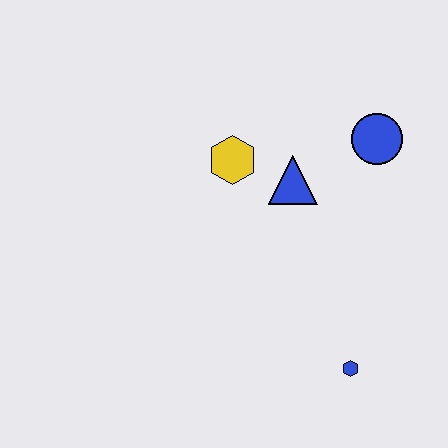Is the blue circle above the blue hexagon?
Yes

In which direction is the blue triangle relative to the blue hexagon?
The blue triangle is above the blue hexagon.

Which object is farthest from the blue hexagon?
The yellow hexagon is farthest from the blue hexagon.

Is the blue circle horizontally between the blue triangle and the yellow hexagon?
No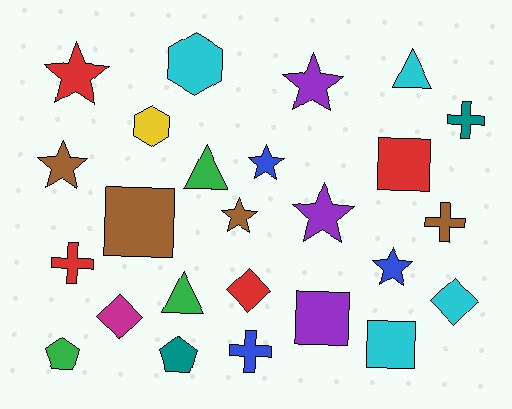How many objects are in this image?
There are 25 objects.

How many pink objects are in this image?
There are no pink objects.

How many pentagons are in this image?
There are 2 pentagons.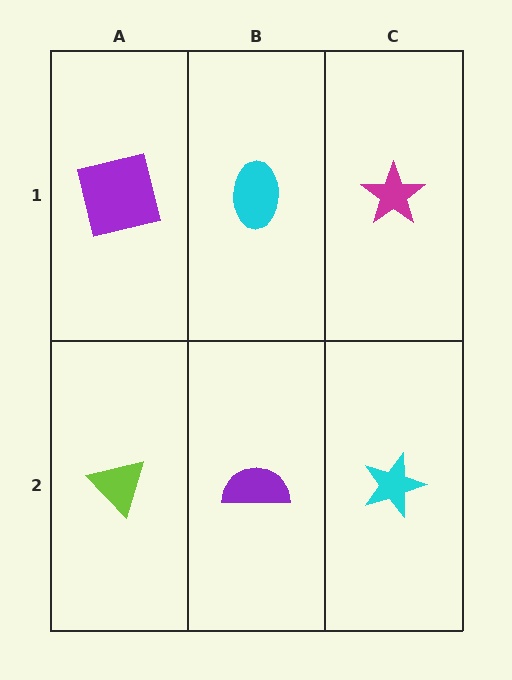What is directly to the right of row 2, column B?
A cyan star.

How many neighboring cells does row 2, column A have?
2.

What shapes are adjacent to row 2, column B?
A cyan ellipse (row 1, column B), a lime triangle (row 2, column A), a cyan star (row 2, column C).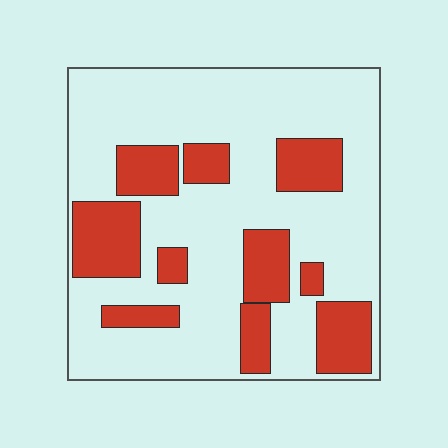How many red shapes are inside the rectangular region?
10.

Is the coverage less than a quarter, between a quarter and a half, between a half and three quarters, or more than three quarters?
Between a quarter and a half.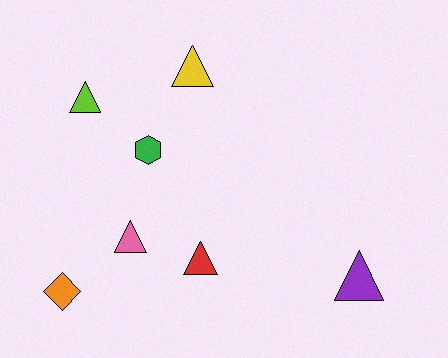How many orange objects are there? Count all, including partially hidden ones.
There is 1 orange object.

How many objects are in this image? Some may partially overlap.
There are 7 objects.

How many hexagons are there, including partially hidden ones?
There is 1 hexagon.